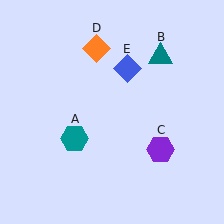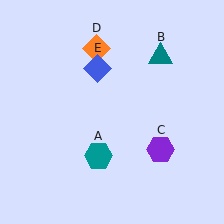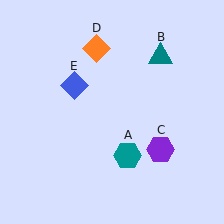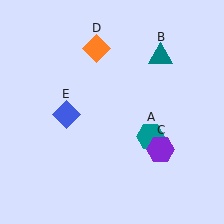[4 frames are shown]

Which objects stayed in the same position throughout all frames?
Teal triangle (object B) and purple hexagon (object C) and orange diamond (object D) remained stationary.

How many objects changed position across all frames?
2 objects changed position: teal hexagon (object A), blue diamond (object E).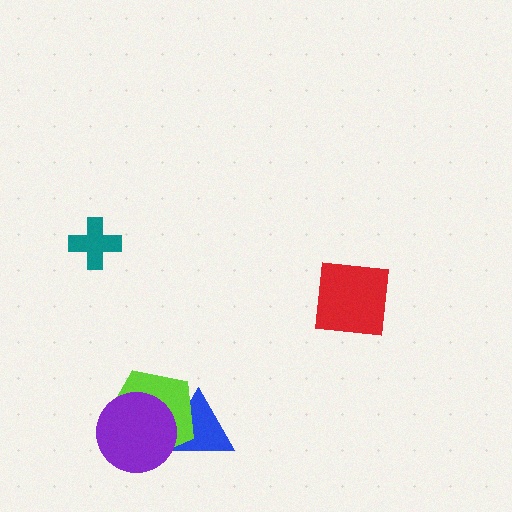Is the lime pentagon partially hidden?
Yes, it is partially covered by another shape.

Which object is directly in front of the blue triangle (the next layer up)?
The lime pentagon is directly in front of the blue triangle.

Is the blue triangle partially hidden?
Yes, it is partially covered by another shape.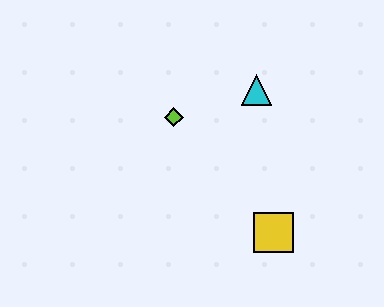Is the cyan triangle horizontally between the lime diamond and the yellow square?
Yes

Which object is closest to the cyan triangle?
The lime diamond is closest to the cyan triangle.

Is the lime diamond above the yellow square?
Yes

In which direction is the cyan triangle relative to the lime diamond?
The cyan triangle is to the right of the lime diamond.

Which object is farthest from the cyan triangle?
The yellow square is farthest from the cyan triangle.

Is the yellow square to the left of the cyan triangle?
No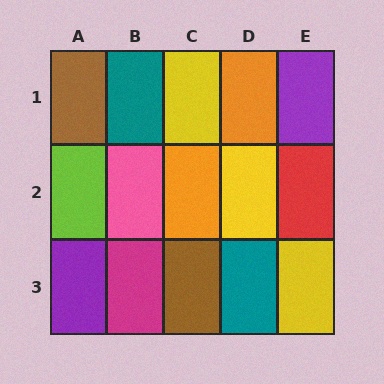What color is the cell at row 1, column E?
Purple.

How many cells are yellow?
3 cells are yellow.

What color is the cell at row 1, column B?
Teal.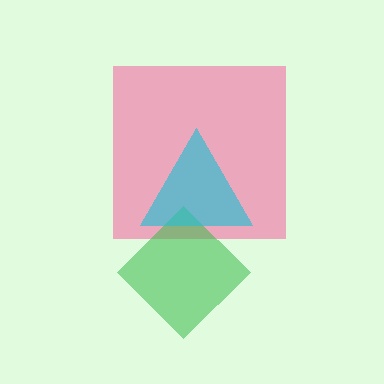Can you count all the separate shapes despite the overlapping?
Yes, there are 3 separate shapes.